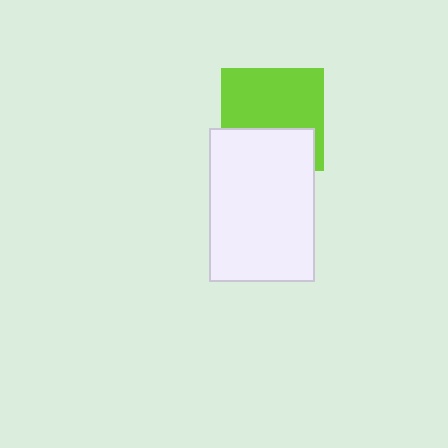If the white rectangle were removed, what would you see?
You would see the complete lime square.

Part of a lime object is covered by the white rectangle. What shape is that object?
It is a square.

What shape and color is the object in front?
The object in front is a white rectangle.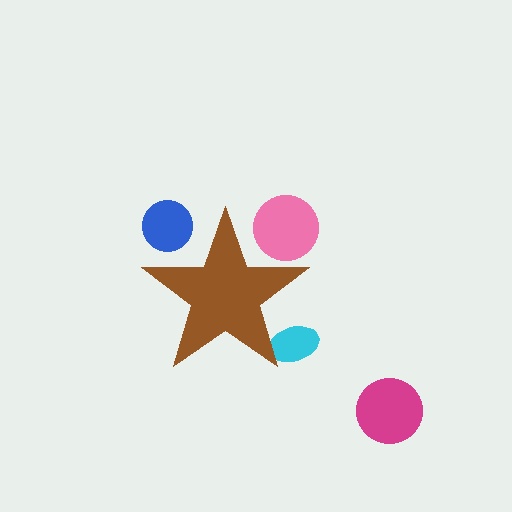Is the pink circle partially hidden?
Yes, the pink circle is partially hidden behind the brown star.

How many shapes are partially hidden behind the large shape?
3 shapes are partially hidden.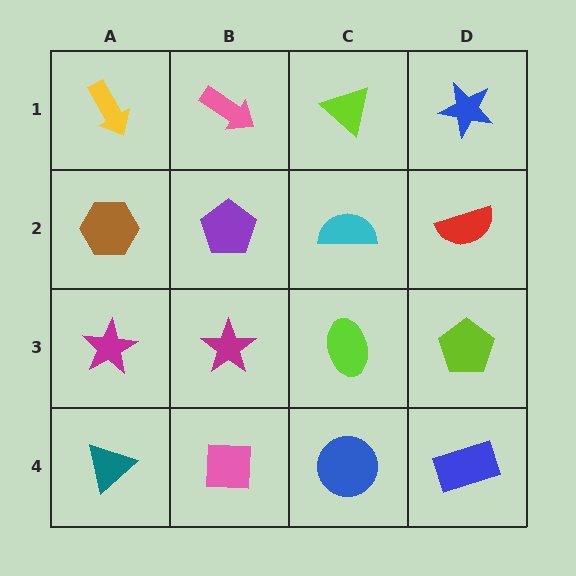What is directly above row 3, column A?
A brown hexagon.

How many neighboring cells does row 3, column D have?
3.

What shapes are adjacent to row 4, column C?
A lime ellipse (row 3, column C), a pink square (row 4, column B), a blue rectangle (row 4, column D).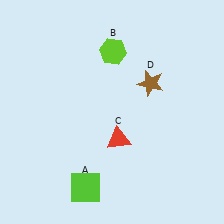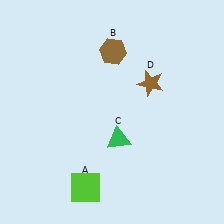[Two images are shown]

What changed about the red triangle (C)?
In Image 1, C is red. In Image 2, it changed to green.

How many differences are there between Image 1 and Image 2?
There are 2 differences between the two images.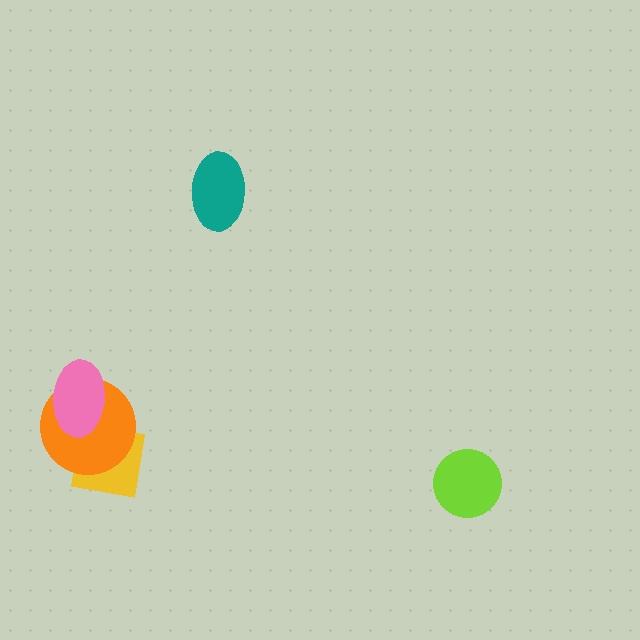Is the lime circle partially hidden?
No, no other shape covers it.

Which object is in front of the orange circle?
The pink ellipse is in front of the orange circle.